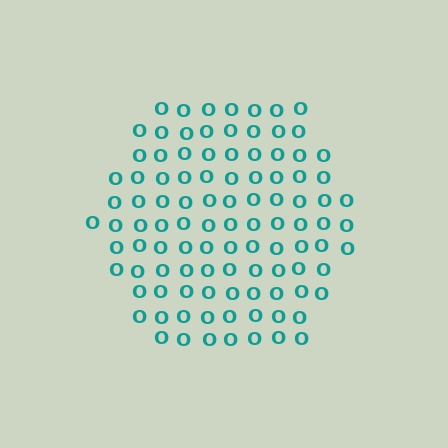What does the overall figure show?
The overall figure shows a hexagon.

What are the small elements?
The small elements are letter O's.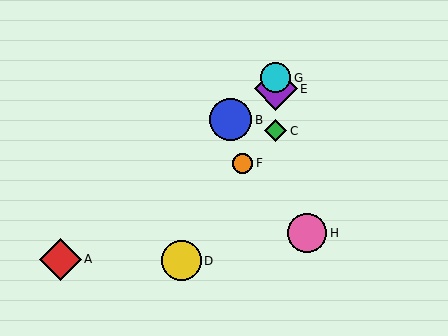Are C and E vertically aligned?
Yes, both are at x≈276.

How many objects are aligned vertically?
3 objects (C, E, G) are aligned vertically.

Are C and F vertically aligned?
No, C is at x≈276 and F is at x≈243.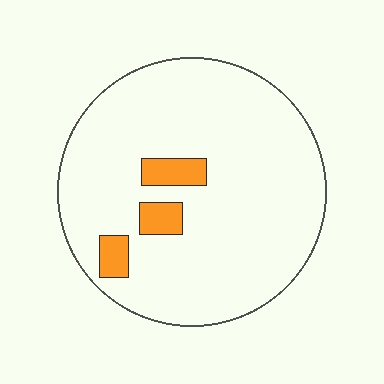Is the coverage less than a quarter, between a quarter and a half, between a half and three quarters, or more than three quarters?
Less than a quarter.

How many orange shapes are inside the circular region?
3.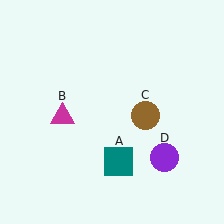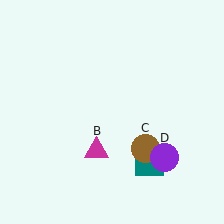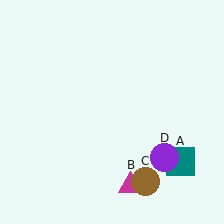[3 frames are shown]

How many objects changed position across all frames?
3 objects changed position: teal square (object A), magenta triangle (object B), brown circle (object C).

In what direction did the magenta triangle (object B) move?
The magenta triangle (object B) moved down and to the right.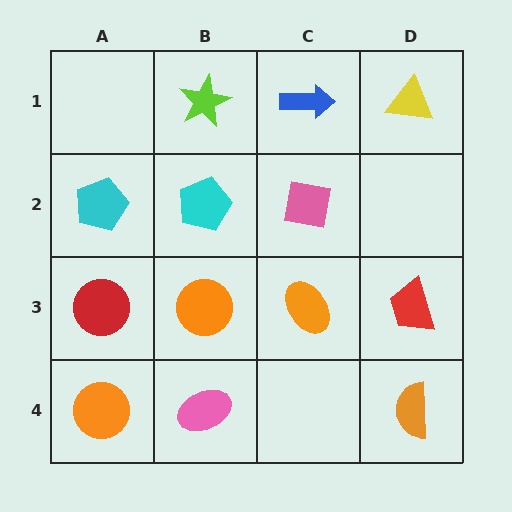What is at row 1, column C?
A blue arrow.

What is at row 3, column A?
A red circle.